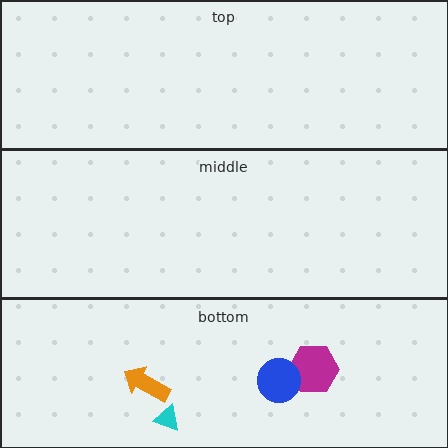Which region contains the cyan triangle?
The bottom region.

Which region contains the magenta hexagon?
The bottom region.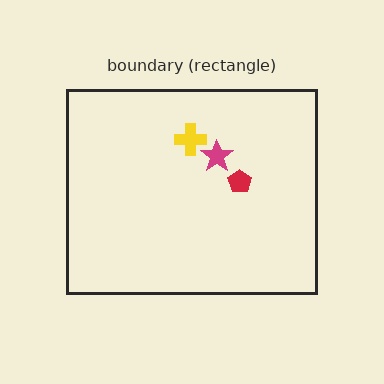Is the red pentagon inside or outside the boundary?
Inside.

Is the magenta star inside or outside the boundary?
Inside.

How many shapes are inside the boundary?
3 inside, 0 outside.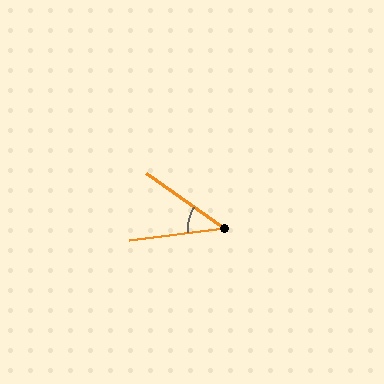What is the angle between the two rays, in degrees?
Approximately 42 degrees.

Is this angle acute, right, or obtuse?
It is acute.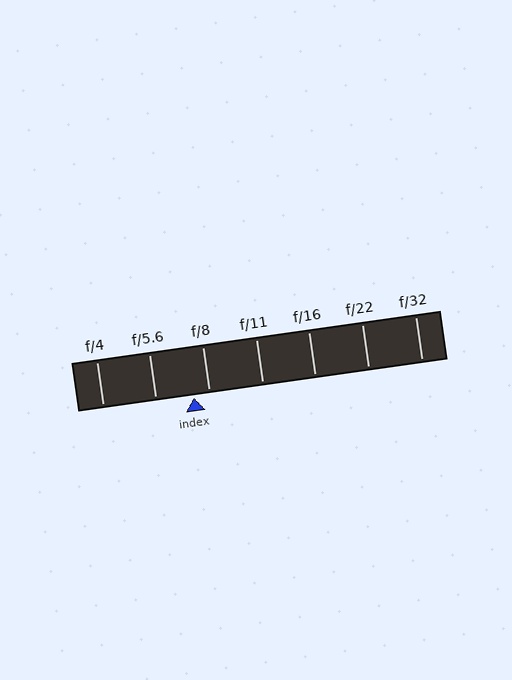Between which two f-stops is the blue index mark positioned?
The index mark is between f/5.6 and f/8.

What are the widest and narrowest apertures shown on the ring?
The widest aperture shown is f/4 and the narrowest is f/32.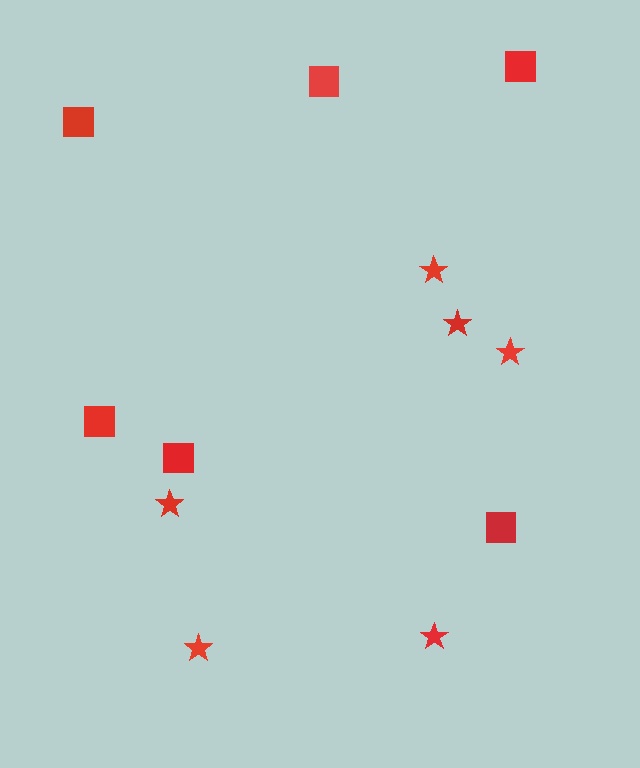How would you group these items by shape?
There are 2 groups: one group of squares (6) and one group of stars (6).